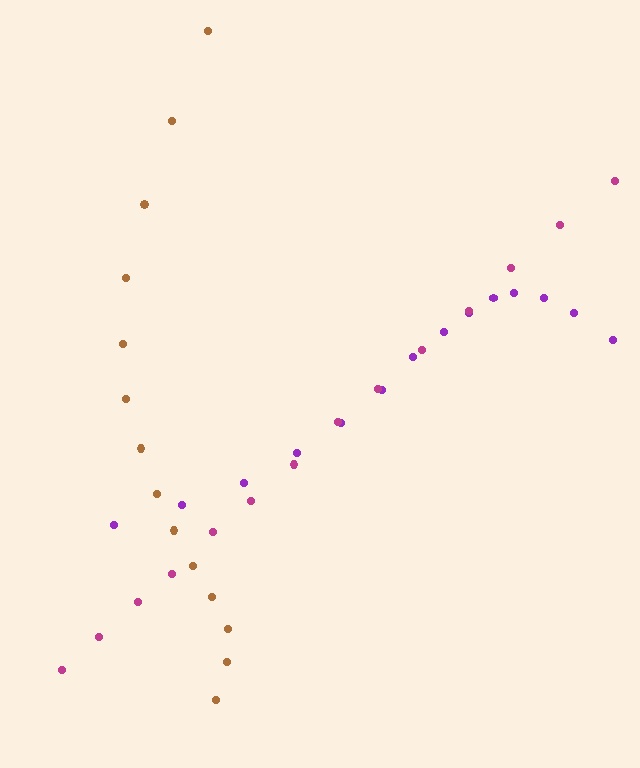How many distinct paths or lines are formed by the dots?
There are 3 distinct paths.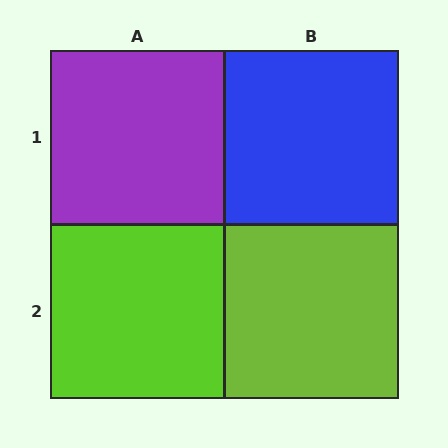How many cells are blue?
1 cell is blue.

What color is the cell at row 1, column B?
Blue.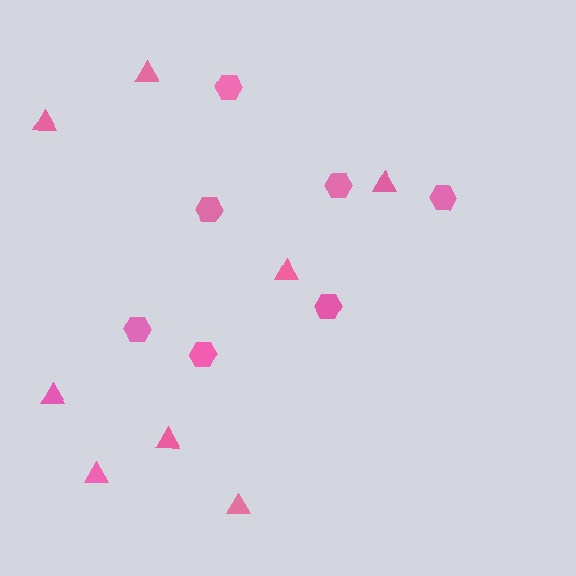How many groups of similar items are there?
There are 2 groups: one group of hexagons (7) and one group of triangles (8).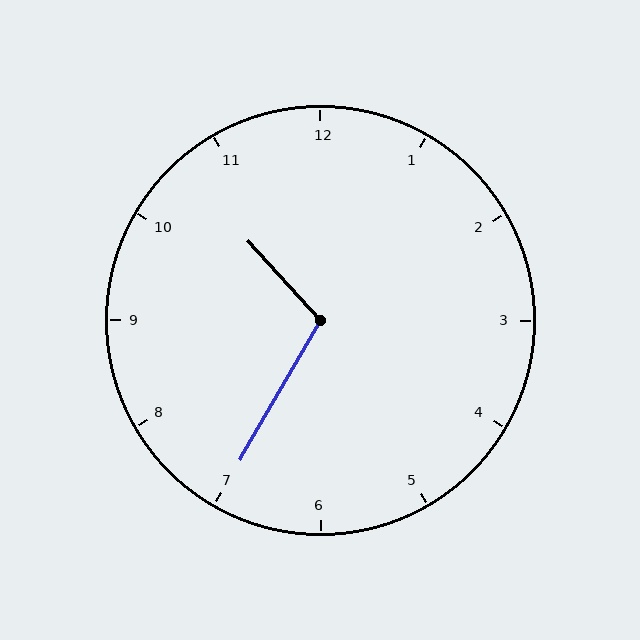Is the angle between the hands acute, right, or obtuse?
It is obtuse.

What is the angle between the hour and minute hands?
Approximately 108 degrees.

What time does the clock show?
10:35.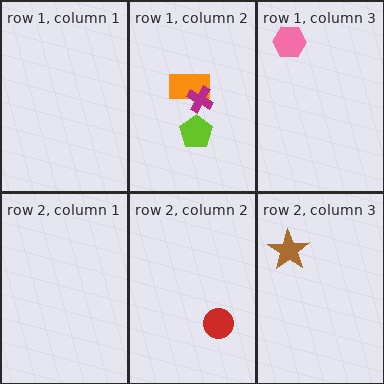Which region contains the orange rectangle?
The row 1, column 2 region.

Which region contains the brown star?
The row 2, column 3 region.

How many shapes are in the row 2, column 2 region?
1.